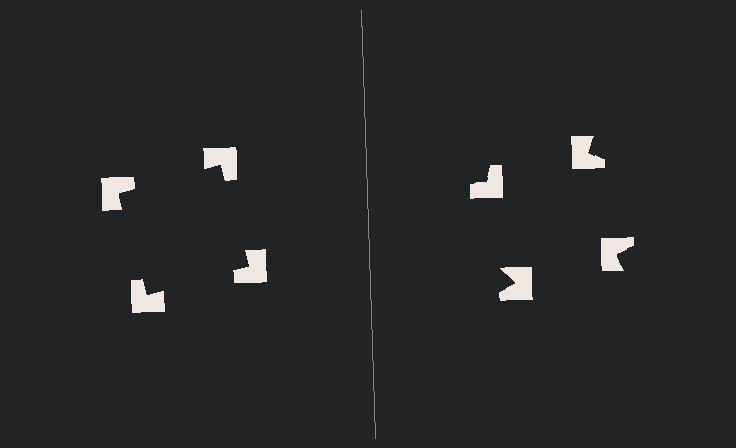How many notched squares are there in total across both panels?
8 — 4 on each side.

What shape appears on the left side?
An illusory square.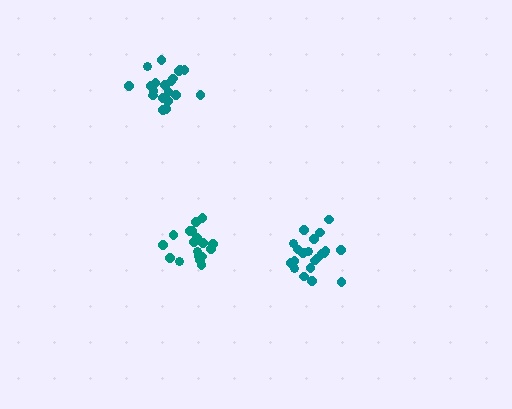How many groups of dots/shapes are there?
There are 3 groups.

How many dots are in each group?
Group 1: 18 dots, Group 2: 21 dots, Group 3: 20 dots (59 total).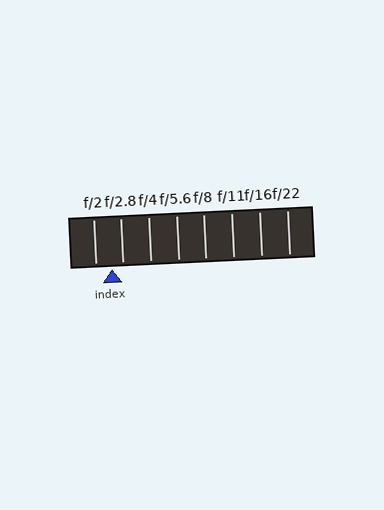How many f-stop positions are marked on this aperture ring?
There are 8 f-stop positions marked.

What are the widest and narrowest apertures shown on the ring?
The widest aperture shown is f/2 and the narrowest is f/22.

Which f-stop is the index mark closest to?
The index mark is closest to f/2.8.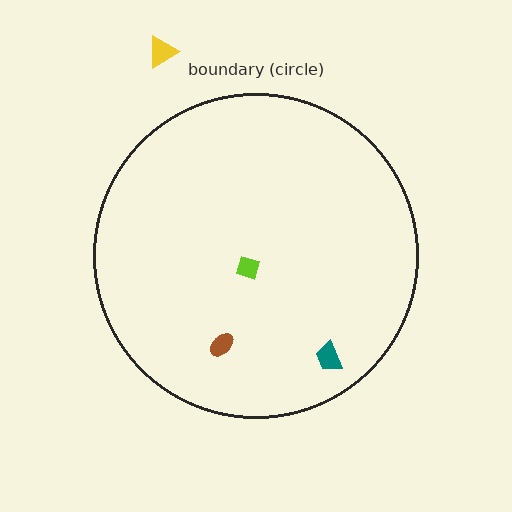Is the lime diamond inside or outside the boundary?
Inside.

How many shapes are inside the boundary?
3 inside, 1 outside.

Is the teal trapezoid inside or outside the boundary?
Inside.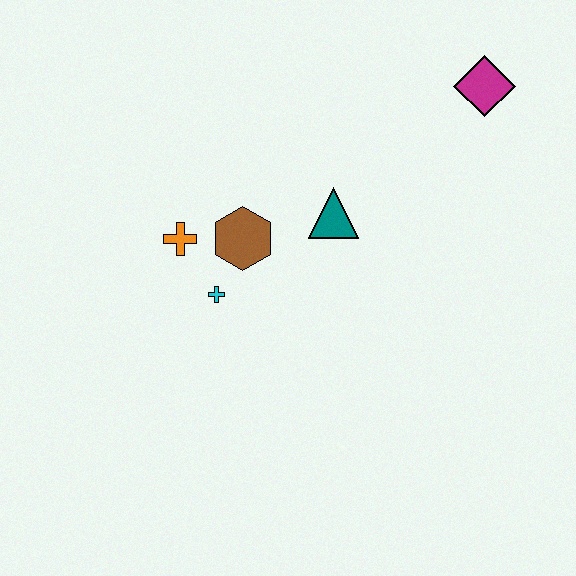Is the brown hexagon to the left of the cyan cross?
No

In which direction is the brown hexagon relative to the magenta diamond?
The brown hexagon is to the left of the magenta diamond.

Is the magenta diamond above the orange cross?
Yes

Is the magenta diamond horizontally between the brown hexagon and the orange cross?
No